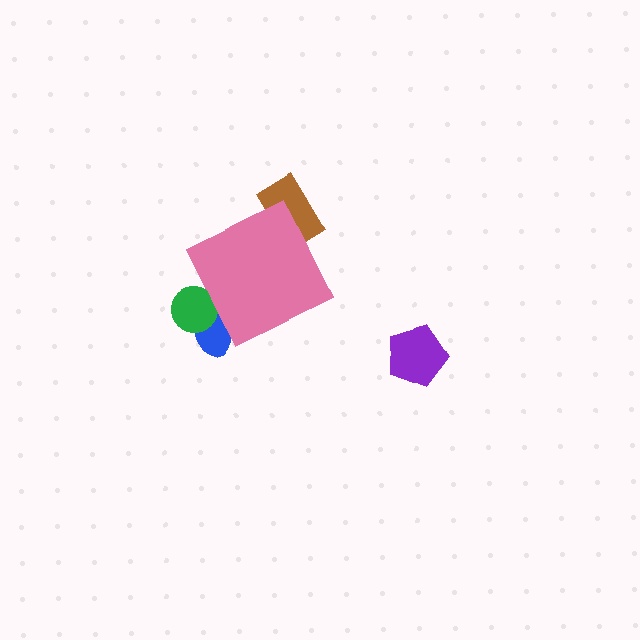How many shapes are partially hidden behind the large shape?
3 shapes are partially hidden.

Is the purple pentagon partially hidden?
No, the purple pentagon is fully visible.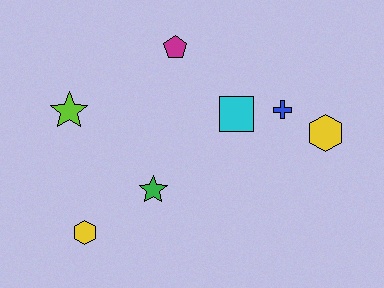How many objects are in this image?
There are 7 objects.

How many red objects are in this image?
There are no red objects.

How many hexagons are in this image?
There are 2 hexagons.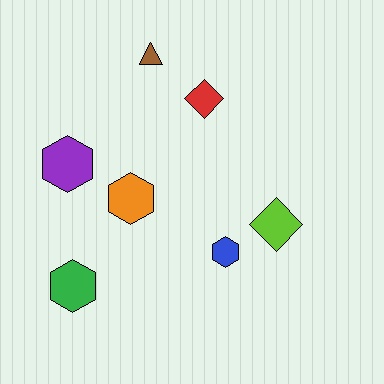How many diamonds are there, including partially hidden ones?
There are 2 diamonds.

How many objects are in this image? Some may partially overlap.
There are 7 objects.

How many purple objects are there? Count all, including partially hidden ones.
There is 1 purple object.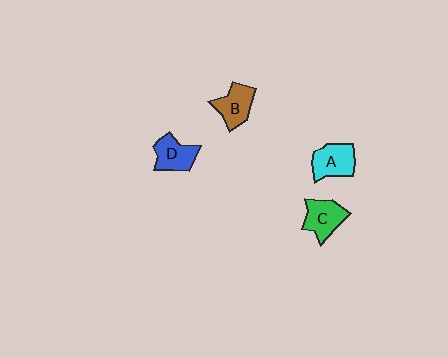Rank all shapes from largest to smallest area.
From largest to smallest: A (cyan), C (green), D (blue), B (brown).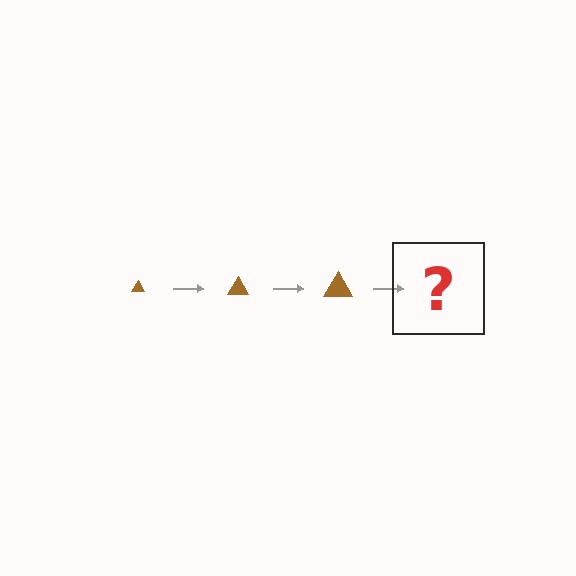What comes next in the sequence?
The next element should be a brown triangle, larger than the previous one.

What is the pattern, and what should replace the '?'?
The pattern is that the triangle gets progressively larger each step. The '?' should be a brown triangle, larger than the previous one.